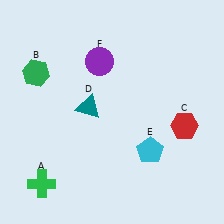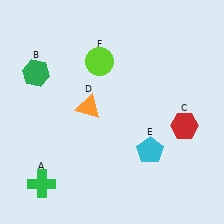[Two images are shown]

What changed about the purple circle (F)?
In Image 1, F is purple. In Image 2, it changed to lime.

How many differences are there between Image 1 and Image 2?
There are 2 differences between the two images.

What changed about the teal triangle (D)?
In Image 1, D is teal. In Image 2, it changed to orange.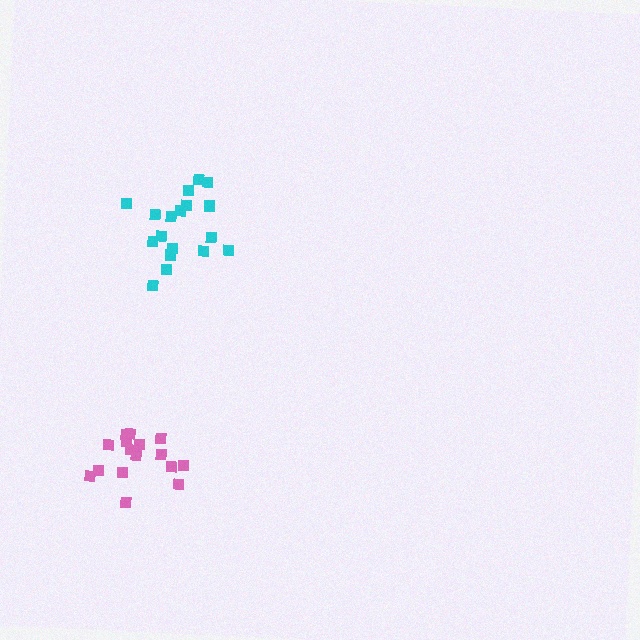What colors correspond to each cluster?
The clusters are colored: cyan, pink.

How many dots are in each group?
Group 1: 18 dots, Group 2: 16 dots (34 total).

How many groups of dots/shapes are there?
There are 2 groups.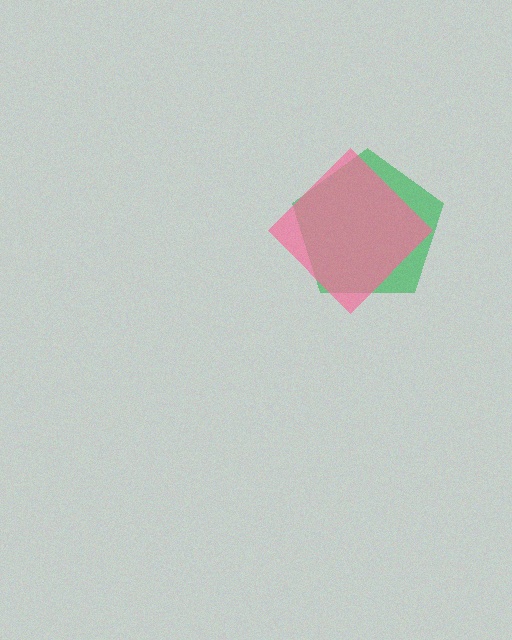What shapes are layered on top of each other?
The layered shapes are: a green pentagon, a pink diamond.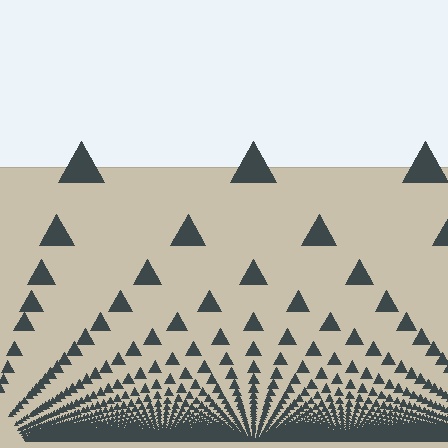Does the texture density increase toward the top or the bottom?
Density increases toward the bottom.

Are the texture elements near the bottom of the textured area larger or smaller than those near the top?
Smaller. The gradient is inverted — elements near the bottom are smaller and denser.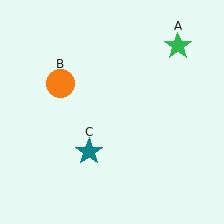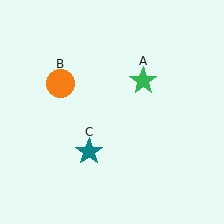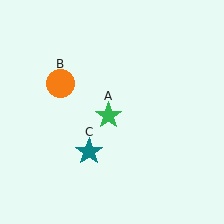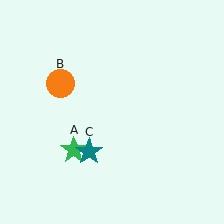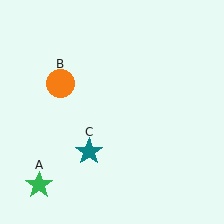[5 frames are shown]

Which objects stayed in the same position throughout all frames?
Orange circle (object B) and teal star (object C) remained stationary.